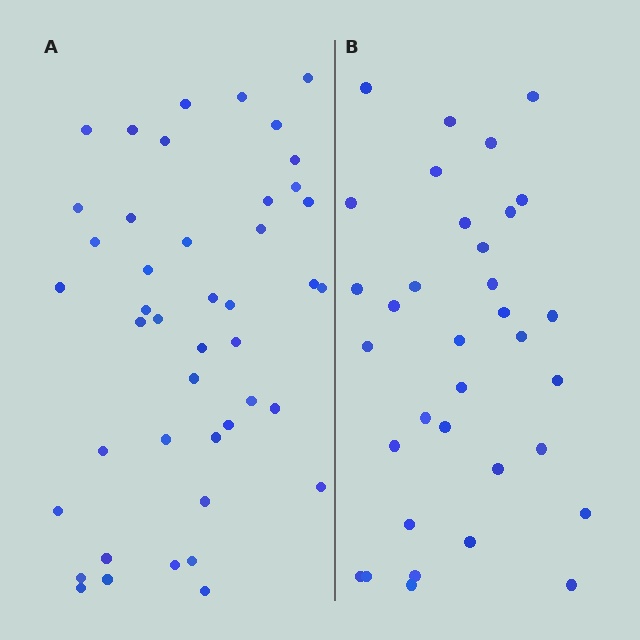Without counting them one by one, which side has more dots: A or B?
Region A (the left region) has more dots.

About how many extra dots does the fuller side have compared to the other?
Region A has roughly 10 or so more dots than region B.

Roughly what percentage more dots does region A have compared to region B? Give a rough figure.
About 30% more.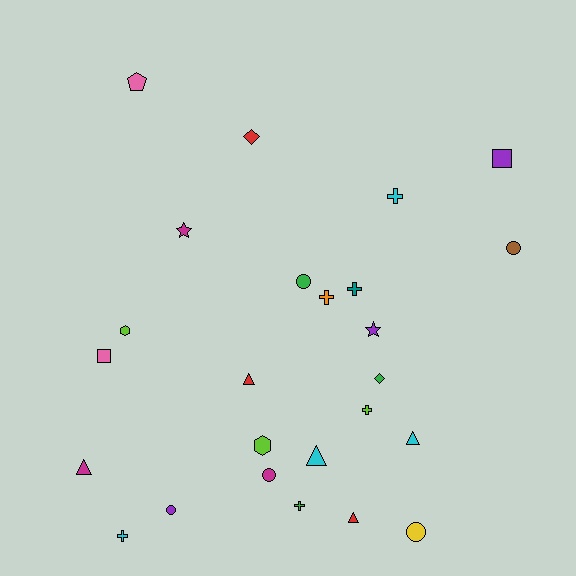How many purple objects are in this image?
There are 3 purple objects.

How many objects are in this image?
There are 25 objects.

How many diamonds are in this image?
There are 2 diamonds.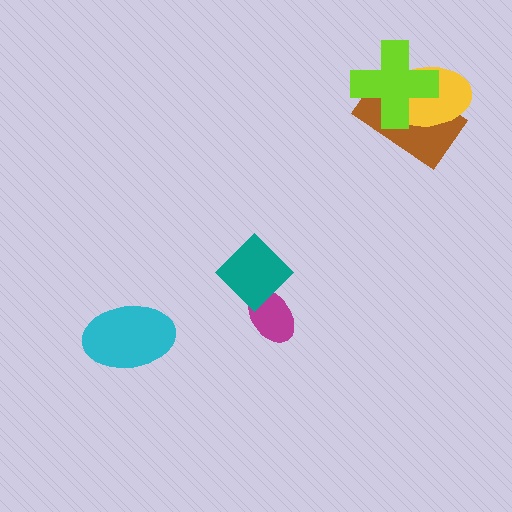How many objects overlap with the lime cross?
2 objects overlap with the lime cross.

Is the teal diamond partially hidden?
No, no other shape covers it.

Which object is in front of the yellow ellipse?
The lime cross is in front of the yellow ellipse.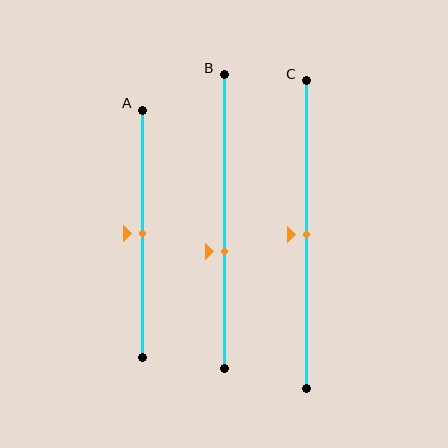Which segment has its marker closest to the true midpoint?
Segment A has its marker closest to the true midpoint.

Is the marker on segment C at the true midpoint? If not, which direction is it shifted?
Yes, the marker on segment C is at the true midpoint.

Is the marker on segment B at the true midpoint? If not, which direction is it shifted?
No, the marker on segment B is shifted downward by about 10% of the segment length.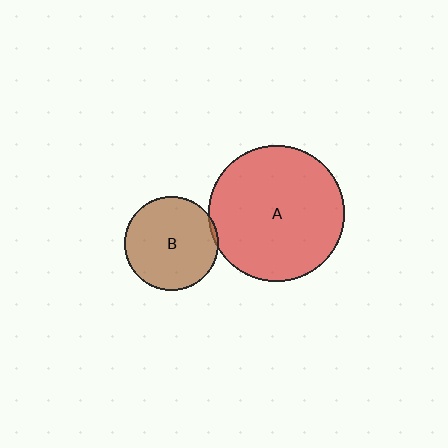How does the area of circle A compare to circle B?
Approximately 2.1 times.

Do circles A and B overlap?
Yes.